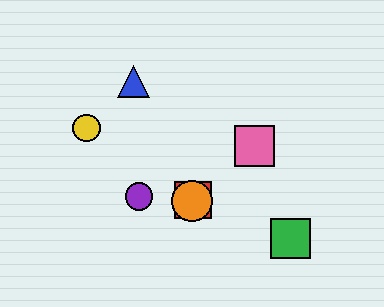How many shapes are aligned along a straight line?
4 shapes (the red square, the orange circle, the cyan circle, the pink square) are aligned along a straight line.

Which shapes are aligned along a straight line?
The red square, the orange circle, the cyan circle, the pink square are aligned along a straight line.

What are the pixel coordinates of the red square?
The red square is at (193, 200).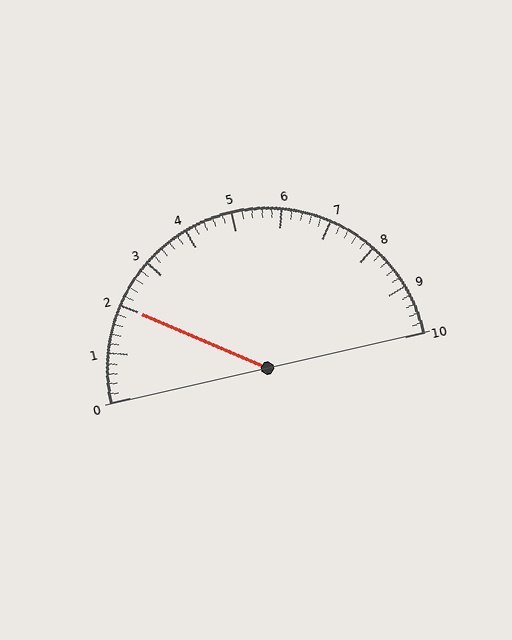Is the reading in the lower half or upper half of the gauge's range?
The reading is in the lower half of the range (0 to 10).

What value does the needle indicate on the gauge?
The needle indicates approximately 2.0.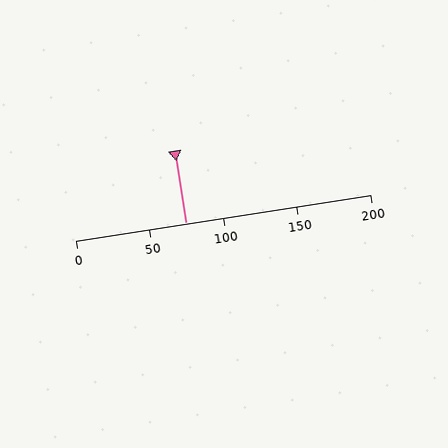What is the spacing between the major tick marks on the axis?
The major ticks are spaced 50 apart.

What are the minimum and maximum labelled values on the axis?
The axis runs from 0 to 200.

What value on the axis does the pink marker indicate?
The marker indicates approximately 75.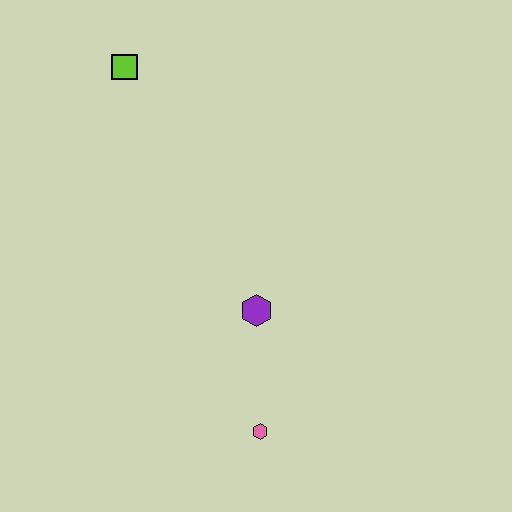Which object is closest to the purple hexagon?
The pink hexagon is closest to the purple hexagon.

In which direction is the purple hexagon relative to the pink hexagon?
The purple hexagon is above the pink hexagon.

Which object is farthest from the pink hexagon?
The lime square is farthest from the pink hexagon.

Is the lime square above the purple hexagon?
Yes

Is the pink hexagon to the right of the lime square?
Yes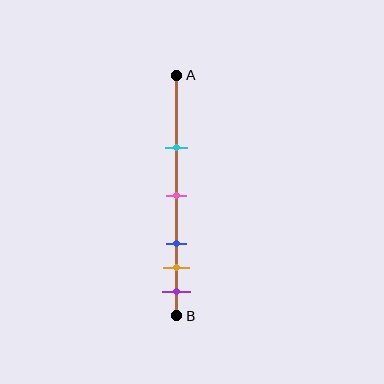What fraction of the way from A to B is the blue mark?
The blue mark is approximately 70% (0.7) of the way from A to B.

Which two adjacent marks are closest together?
The orange and purple marks are the closest adjacent pair.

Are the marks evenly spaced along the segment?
No, the marks are not evenly spaced.